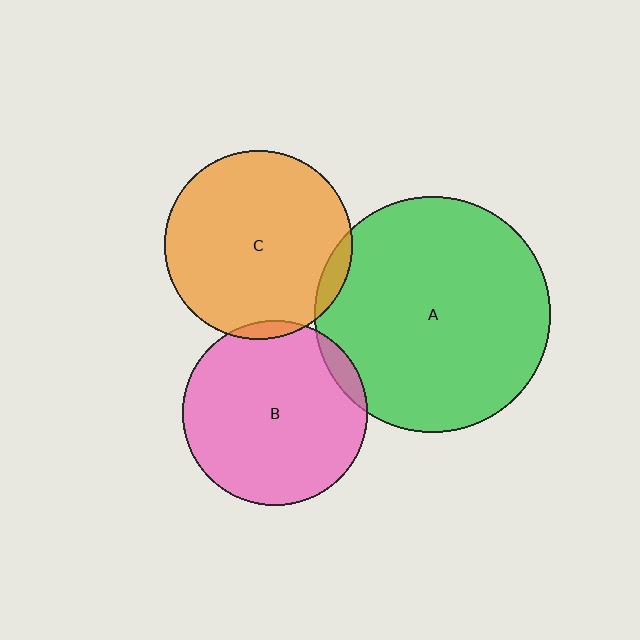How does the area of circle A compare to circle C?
Approximately 1.6 times.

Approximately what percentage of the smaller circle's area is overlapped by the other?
Approximately 5%.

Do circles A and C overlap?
Yes.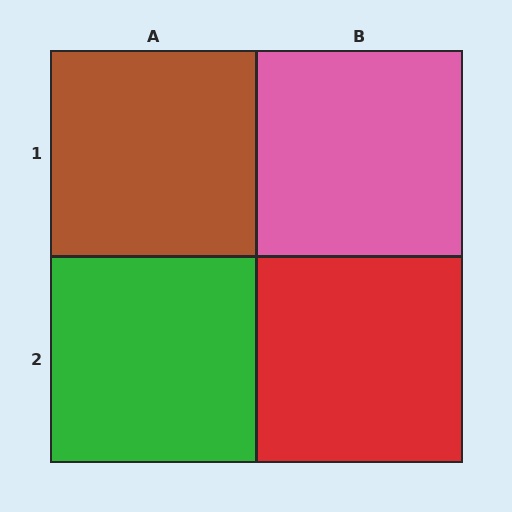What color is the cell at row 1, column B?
Pink.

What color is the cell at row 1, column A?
Brown.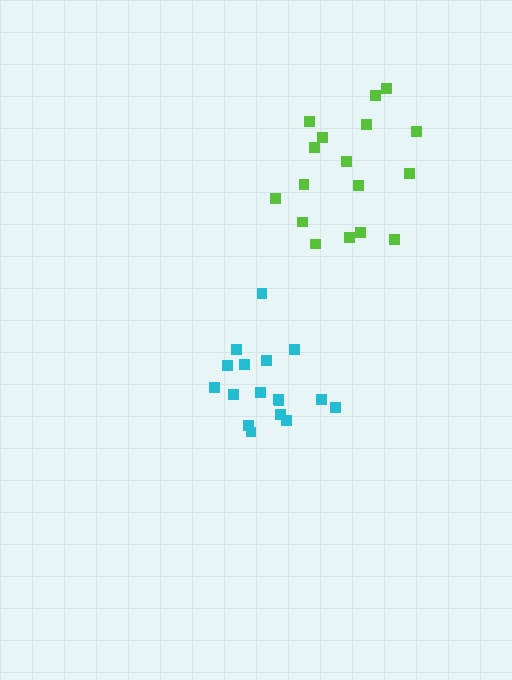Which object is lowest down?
The cyan cluster is bottommost.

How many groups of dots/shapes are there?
There are 2 groups.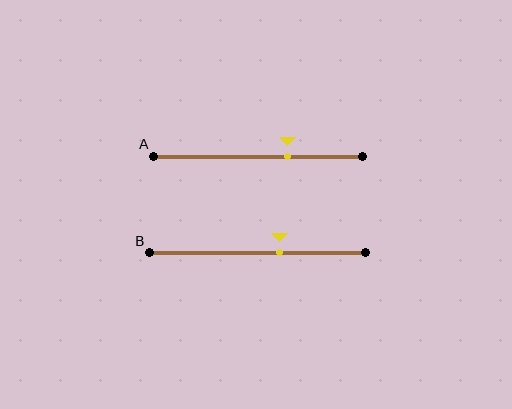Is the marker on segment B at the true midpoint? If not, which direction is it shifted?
No, the marker on segment B is shifted to the right by about 10% of the segment length.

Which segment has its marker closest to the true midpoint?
Segment B has its marker closest to the true midpoint.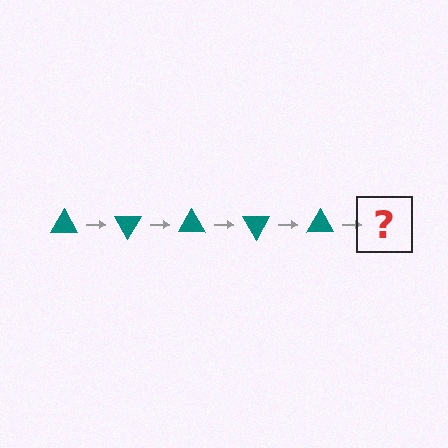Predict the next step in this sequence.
The next step is a teal triangle rotated 300 degrees.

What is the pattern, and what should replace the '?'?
The pattern is that the triangle rotates 60 degrees each step. The '?' should be a teal triangle rotated 300 degrees.